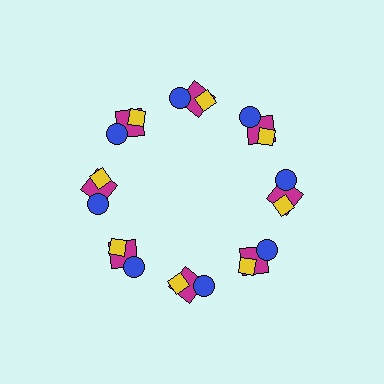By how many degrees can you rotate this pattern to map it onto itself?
The pattern maps onto itself every 45 degrees of rotation.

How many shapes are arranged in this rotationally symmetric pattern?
There are 24 shapes, arranged in 8 groups of 3.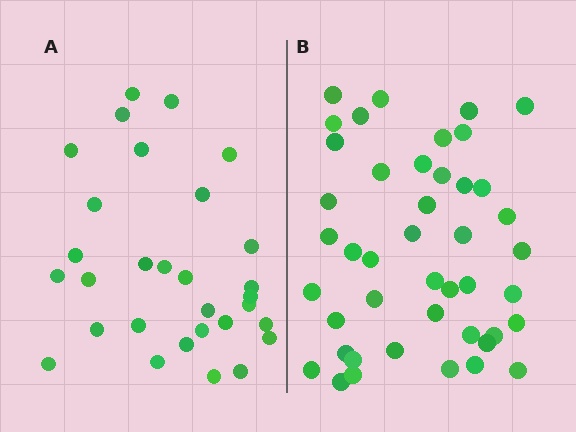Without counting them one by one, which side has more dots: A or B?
Region B (the right region) has more dots.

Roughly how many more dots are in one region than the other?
Region B has approximately 15 more dots than region A.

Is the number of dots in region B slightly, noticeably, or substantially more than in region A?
Region B has substantially more. The ratio is roughly 1.5 to 1.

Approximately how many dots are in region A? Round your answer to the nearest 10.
About 30 dots.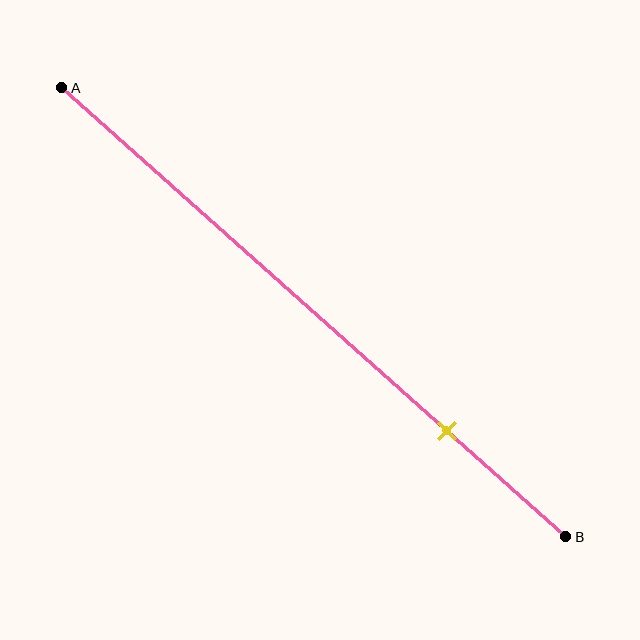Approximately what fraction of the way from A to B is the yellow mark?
The yellow mark is approximately 75% of the way from A to B.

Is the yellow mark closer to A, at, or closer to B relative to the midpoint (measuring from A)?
The yellow mark is closer to point B than the midpoint of segment AB.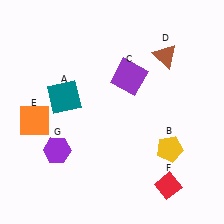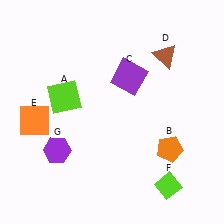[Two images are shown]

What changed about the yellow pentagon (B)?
In Image 1, B is yellow. In Image 2, it changed to orange.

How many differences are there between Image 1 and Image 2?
There are 3 differences between the two images.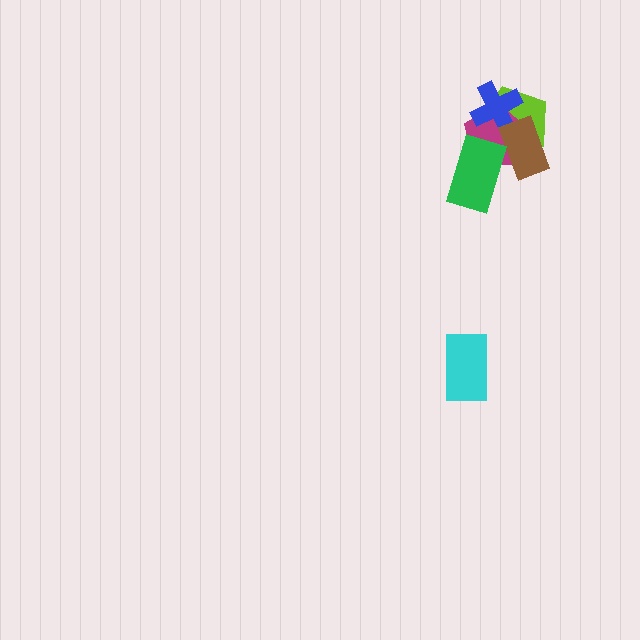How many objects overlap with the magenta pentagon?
4 objects overlap with the magenta pentagon.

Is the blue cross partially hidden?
Yes, it is partially covered by another shape.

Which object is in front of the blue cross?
The brown rectangle is in front of the blue cross.